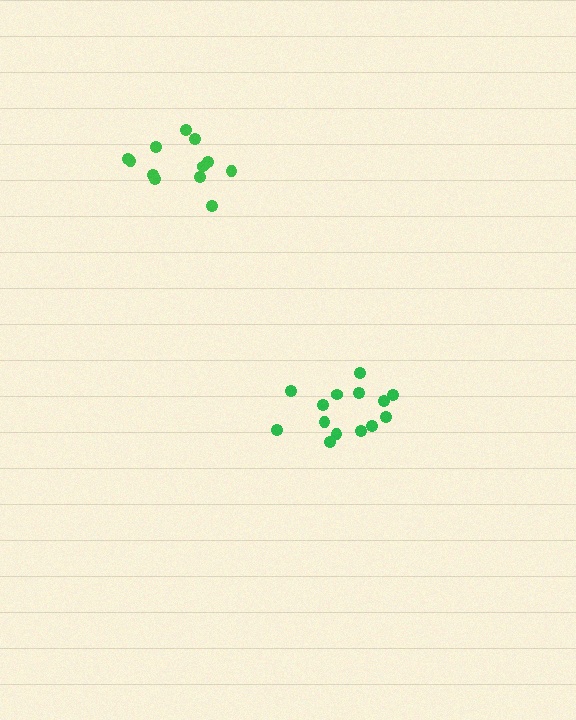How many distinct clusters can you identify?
There are 2 distinct clusters.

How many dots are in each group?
Group 1: 14 dots, Group 2: 12 dots (26 total).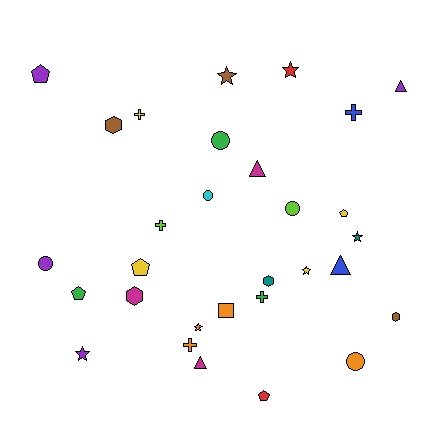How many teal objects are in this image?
There are 2 teal objects.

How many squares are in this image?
There is 1 square.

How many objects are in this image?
There are 30 objects.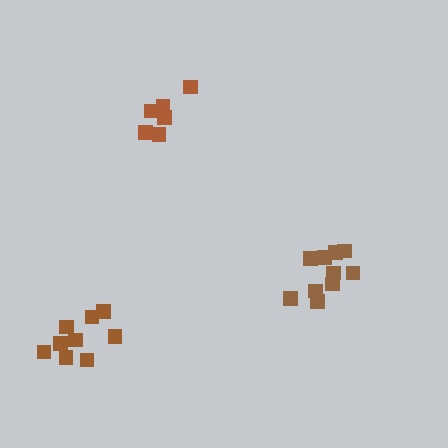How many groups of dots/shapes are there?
There are 3 groups.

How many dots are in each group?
Group 1: 10 dots, Group 2: 6 dots, Group 3: 9 dots (25 total).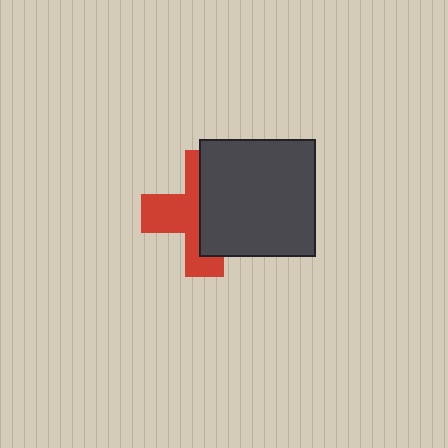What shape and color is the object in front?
The object in front is a dark gray rectangle.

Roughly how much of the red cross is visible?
About half of it is visible (roughly 48%).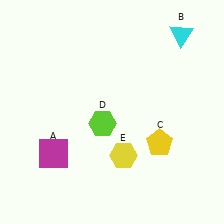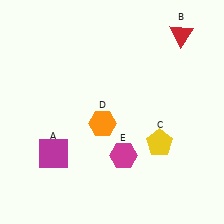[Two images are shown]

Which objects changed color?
B changed from cyan to red. D changed from lime to orange. E changed from yellow to magenta.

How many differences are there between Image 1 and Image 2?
There are 3 differences between the two images.